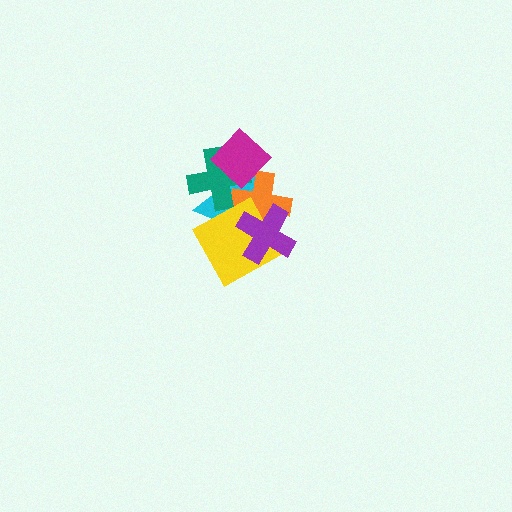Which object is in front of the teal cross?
The magenta diamond is in front of the teal cross.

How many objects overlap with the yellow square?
3 objects overlap with the yellow square.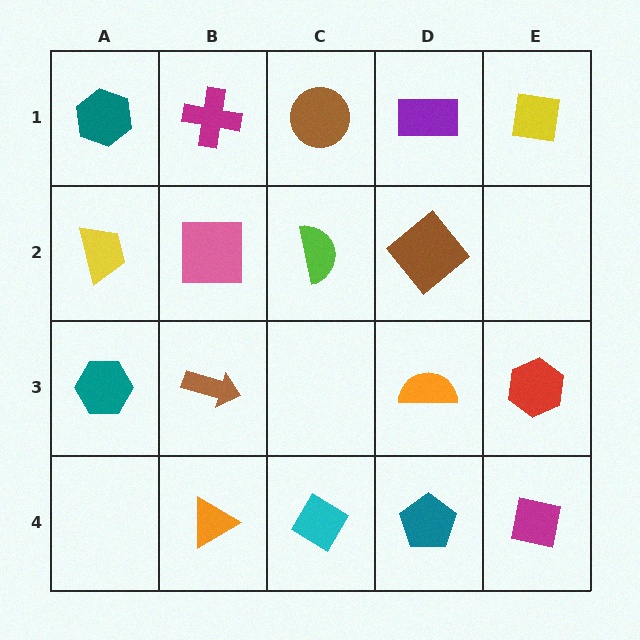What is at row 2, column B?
A pink square.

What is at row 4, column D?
A teal pentagon.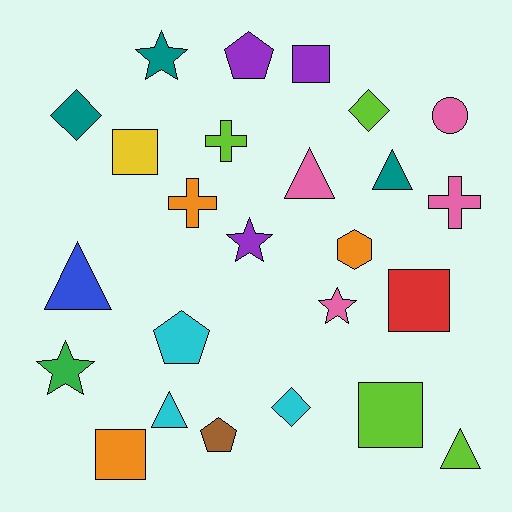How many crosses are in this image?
There are 3 crosses.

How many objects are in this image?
There are 25 objects.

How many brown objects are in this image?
There is 1 brown object.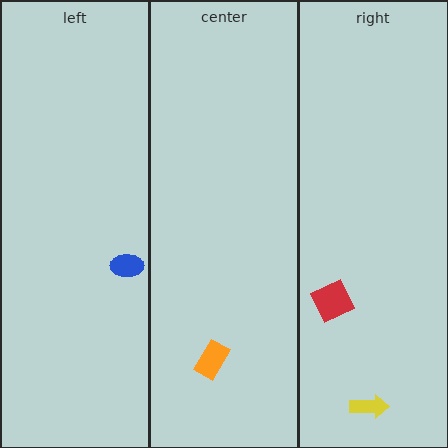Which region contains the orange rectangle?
The center region.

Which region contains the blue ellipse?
The left region.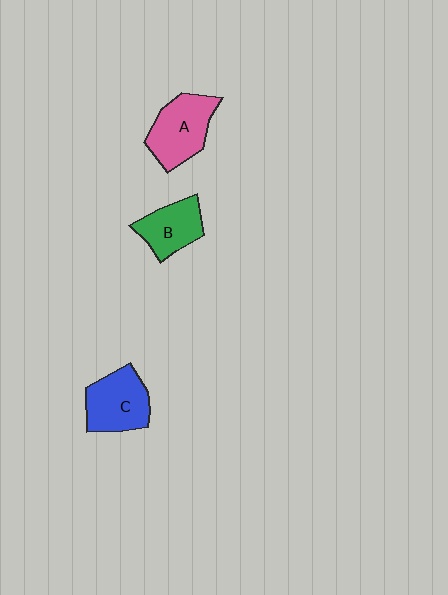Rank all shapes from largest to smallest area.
From largest to smallest: A (pink), C (blue), B (green).